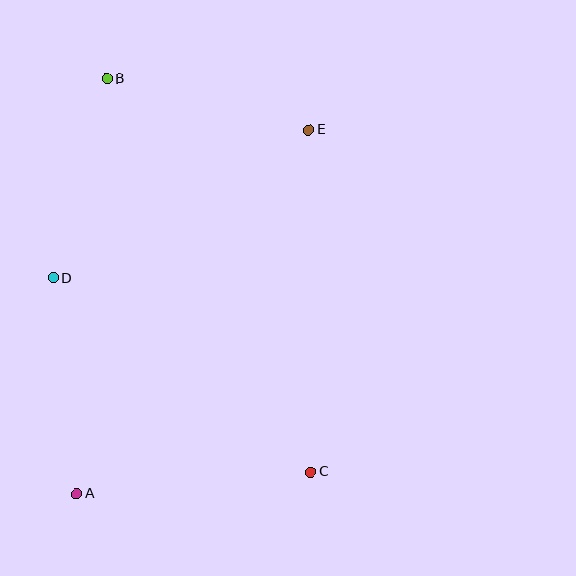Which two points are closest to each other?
Points B and D are closest to each other.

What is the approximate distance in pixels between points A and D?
The distance between A and D is approximately 217 pixels.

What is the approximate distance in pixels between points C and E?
The distance between C and E is approximately 342 pixels.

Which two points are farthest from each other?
Points B and C are farthest from each other.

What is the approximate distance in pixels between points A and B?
The distance between A and B is approximately 416 pixels.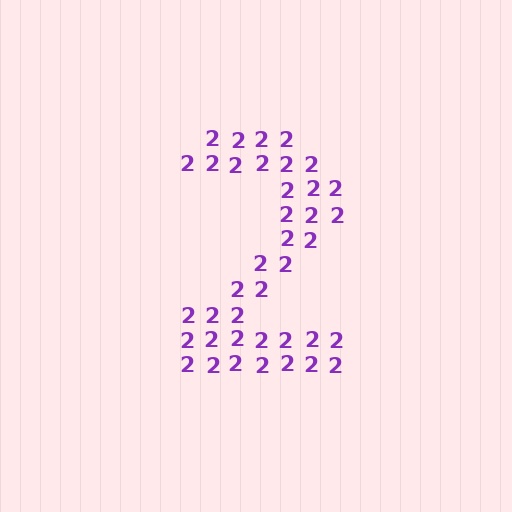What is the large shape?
The large shape is the digit 2.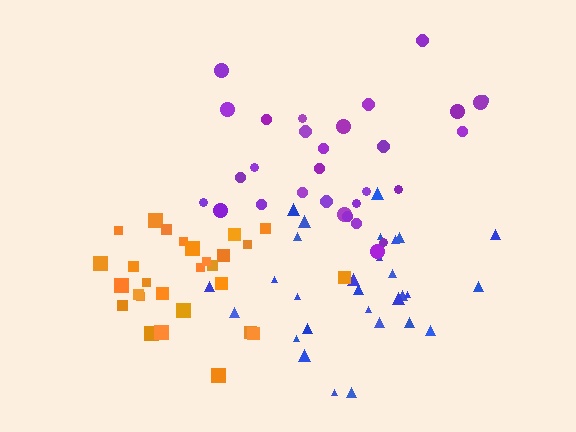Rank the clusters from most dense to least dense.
blue, purple, orange.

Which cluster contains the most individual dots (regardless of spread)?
Purple (30).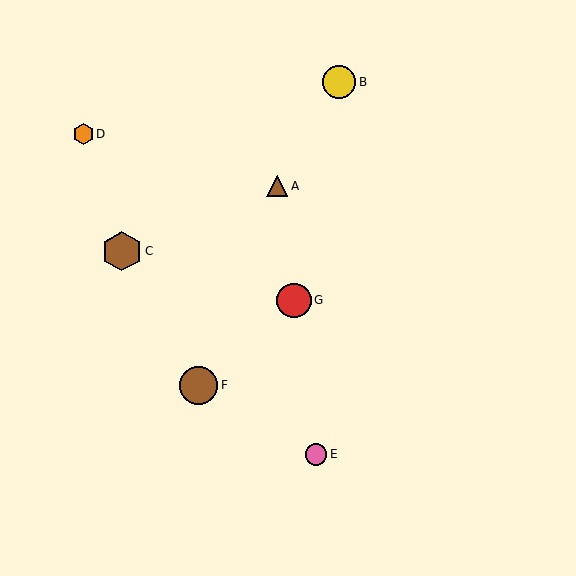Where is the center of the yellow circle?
The center of the yellow circle is at (339, 82).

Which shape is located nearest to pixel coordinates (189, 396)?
The brown circle (labeled F) at (198, 385) is nearest to that location.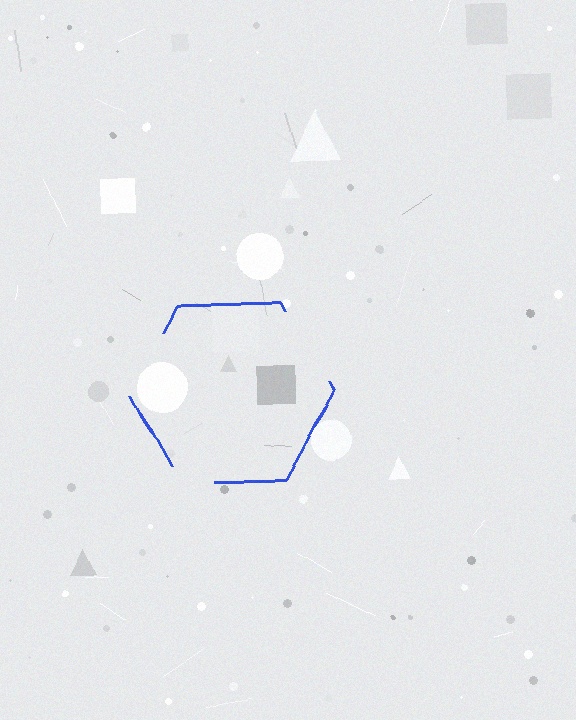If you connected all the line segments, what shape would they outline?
They would outline a hexagon.